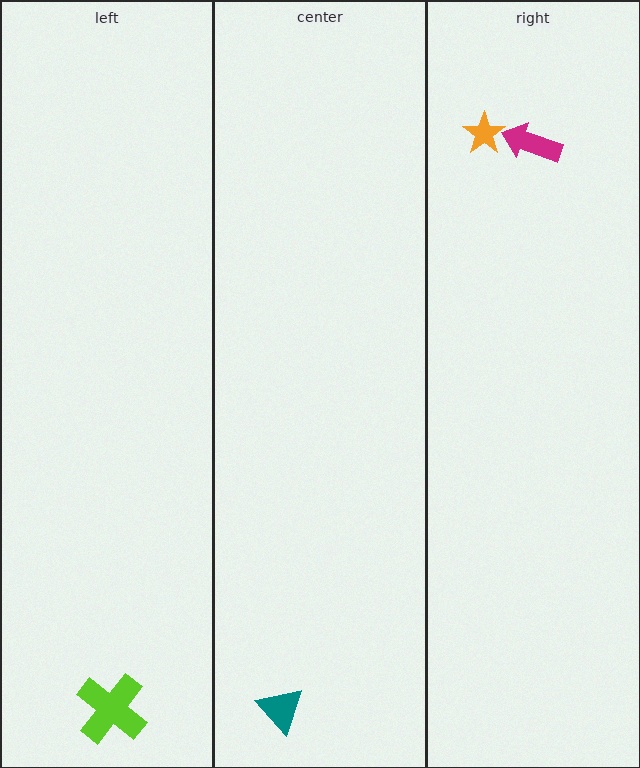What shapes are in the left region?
The lime cross.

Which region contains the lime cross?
The left region.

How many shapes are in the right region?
2.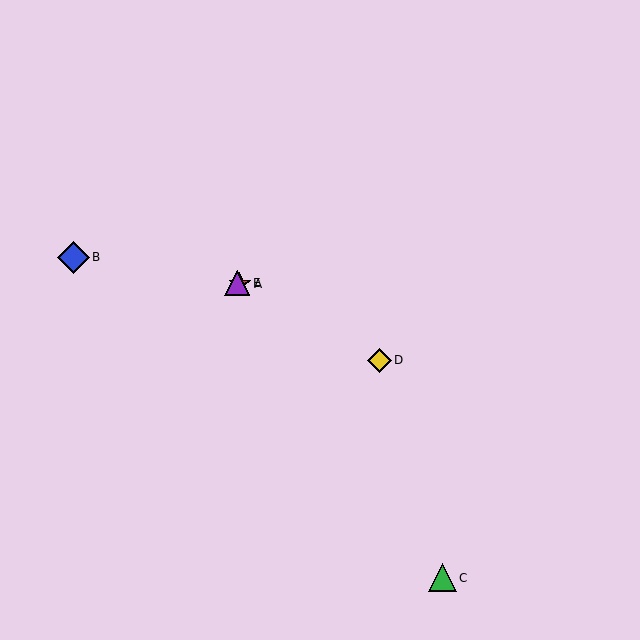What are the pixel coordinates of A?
Object A is at (240, 284).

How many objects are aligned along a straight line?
3 objects (A, D, E) are aligned along a straight line.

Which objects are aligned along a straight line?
Objects A, D, E are aligned along a straight line.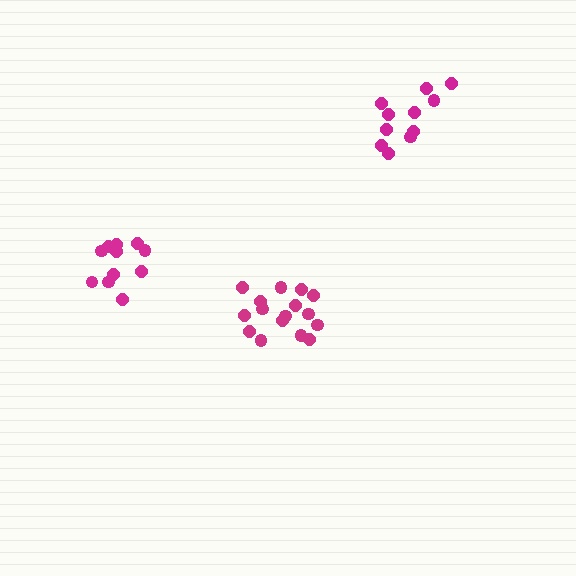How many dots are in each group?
Group 1: 16 dots, Group 2: 11 dots, Group 3: 11 dots (38 total).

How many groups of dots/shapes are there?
There are 3 groups.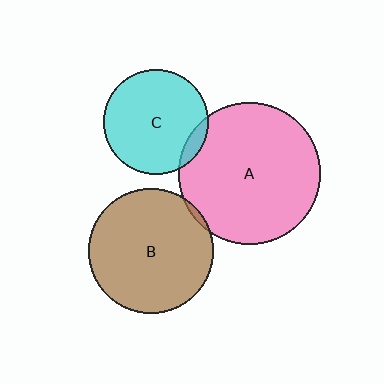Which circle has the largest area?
Circle A (pink).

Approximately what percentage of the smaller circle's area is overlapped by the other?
Approximately 10%.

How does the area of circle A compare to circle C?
Approximately 1.8 times.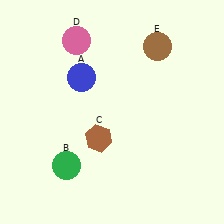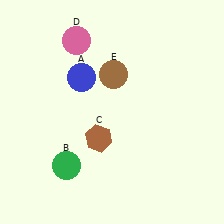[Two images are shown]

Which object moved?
The brown circle (E) moved left.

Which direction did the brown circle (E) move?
The brown circle (E) moved left.